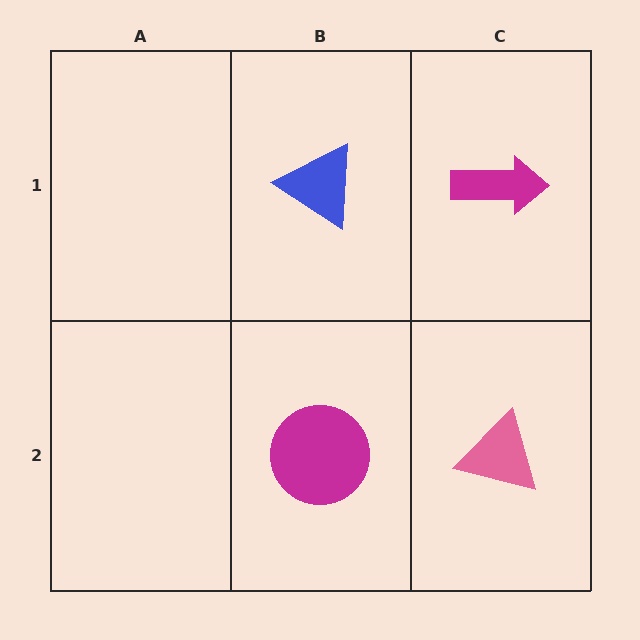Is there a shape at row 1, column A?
No, that cell is empty.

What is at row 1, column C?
A magenta arrow.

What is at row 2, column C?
A pink triangle.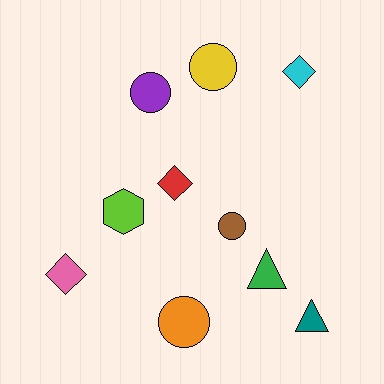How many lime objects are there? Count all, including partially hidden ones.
There is 1 lime object.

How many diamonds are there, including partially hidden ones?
There are 3 diamonds.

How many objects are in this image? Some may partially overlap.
There are 10 objects.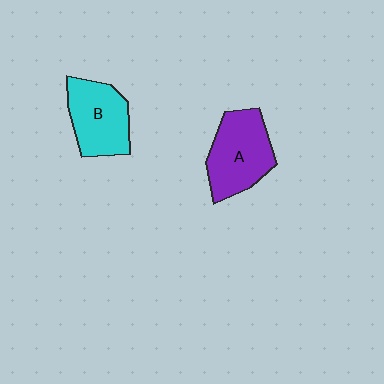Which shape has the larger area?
Shape A (purple).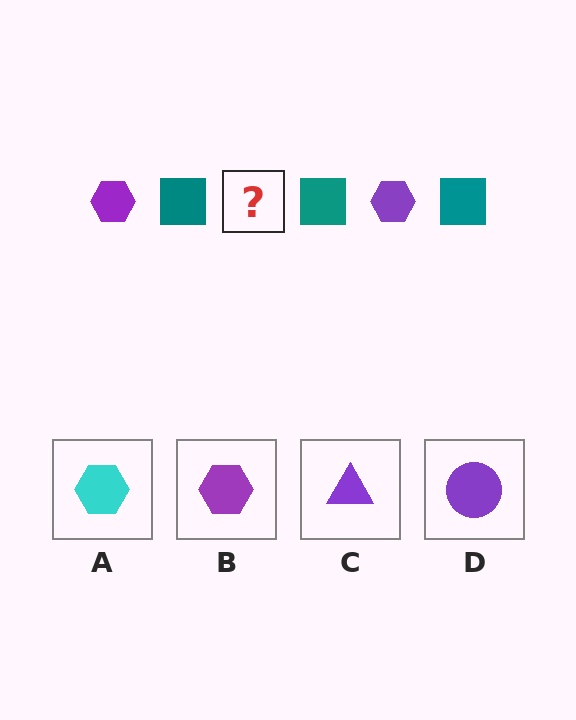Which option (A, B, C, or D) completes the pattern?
B.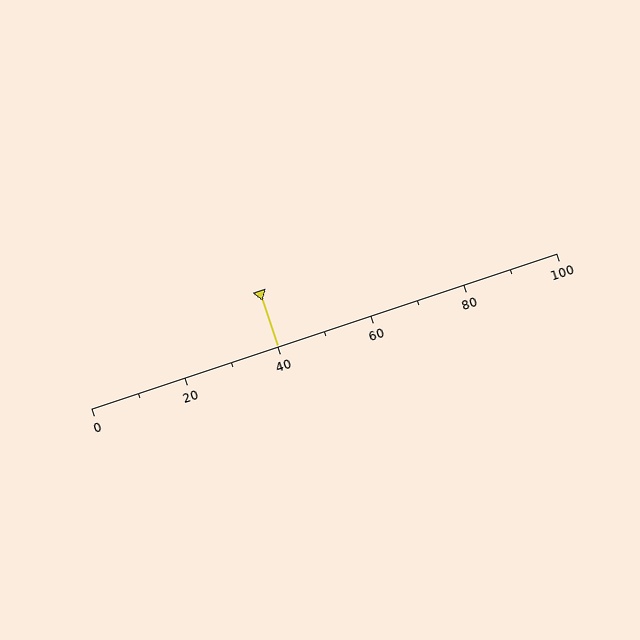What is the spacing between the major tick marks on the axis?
The major ticks are spaced 20 apart.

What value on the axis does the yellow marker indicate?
The marker indicates approximately 40.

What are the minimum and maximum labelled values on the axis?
The axis runs from 0 to 100.